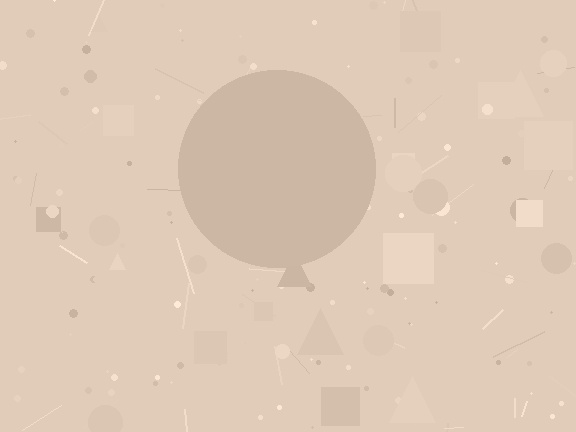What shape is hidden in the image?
A circle is hidden in the image.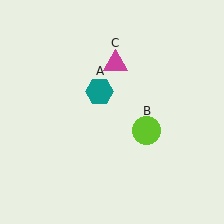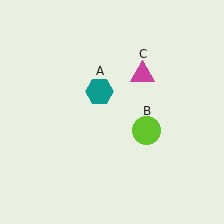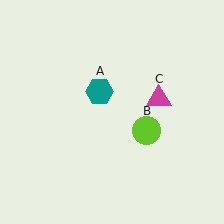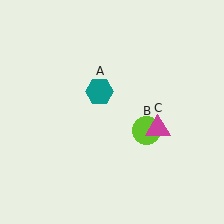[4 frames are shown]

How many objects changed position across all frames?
1 object changed position: magenta triangle (object C).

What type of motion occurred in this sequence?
The magenta triangle (object C) rotated clockwise around the center of the scene.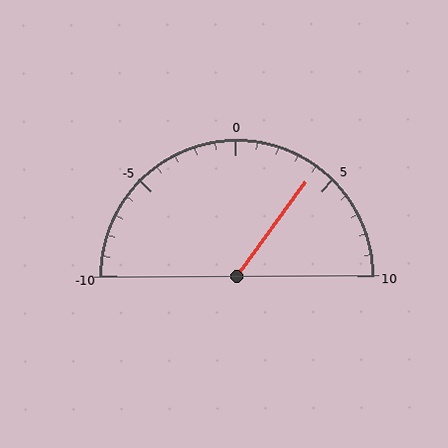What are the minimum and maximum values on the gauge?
The gauge ranges from -10 to 10.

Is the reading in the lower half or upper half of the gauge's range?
The reading is in the upper half of the range (-10 to 10).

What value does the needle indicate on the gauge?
The needle indicates approximately 4.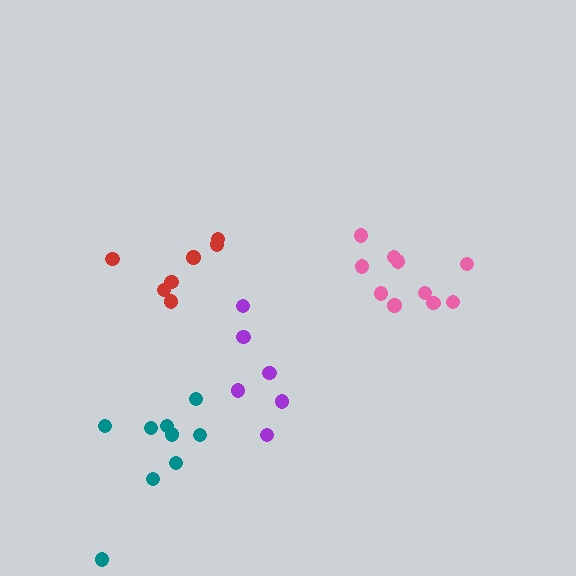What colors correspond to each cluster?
The clusters are colored: teal, purple, red, pink.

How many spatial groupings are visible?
There are 4 spatial groupings.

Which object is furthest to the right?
The pink cluster is rightmost.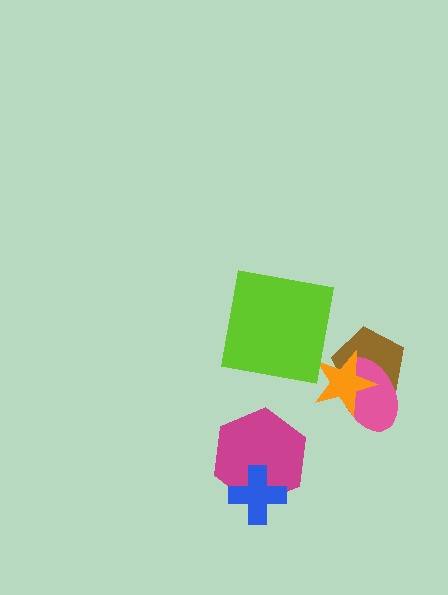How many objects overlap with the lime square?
0 objects overlap with the lime square.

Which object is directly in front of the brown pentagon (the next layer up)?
The pink ellipse is directly in front of the brown pentagon.